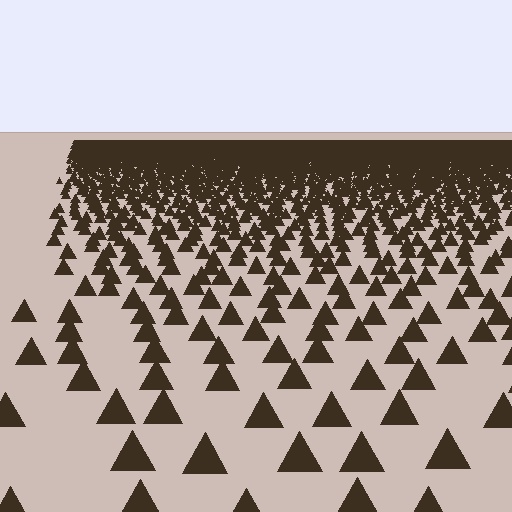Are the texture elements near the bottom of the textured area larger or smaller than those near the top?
Larger. Near the bottom, elements are closer to the viewer and appear at a bigger on-screen size.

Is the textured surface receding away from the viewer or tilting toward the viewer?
The surface is receding away from the viewer. Texture elements get smaller and denser toward the top.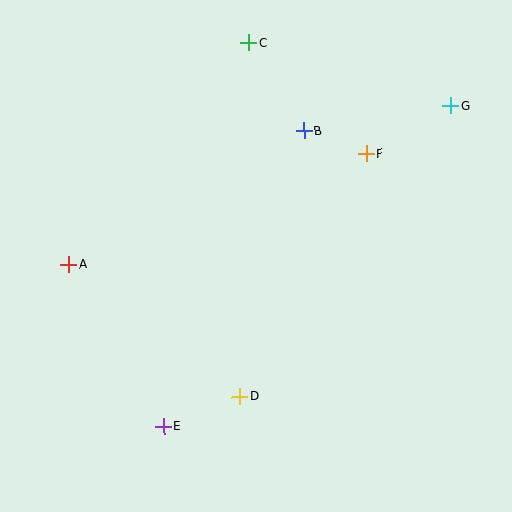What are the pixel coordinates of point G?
Point G is at (451, 106).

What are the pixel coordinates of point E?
Point E is at (164, 426).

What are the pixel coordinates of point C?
Point C is at (249, 43).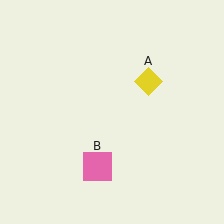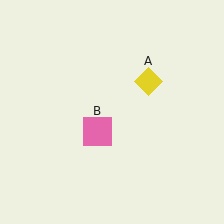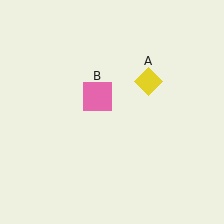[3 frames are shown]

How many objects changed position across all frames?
1 object changed position: pink square (object B).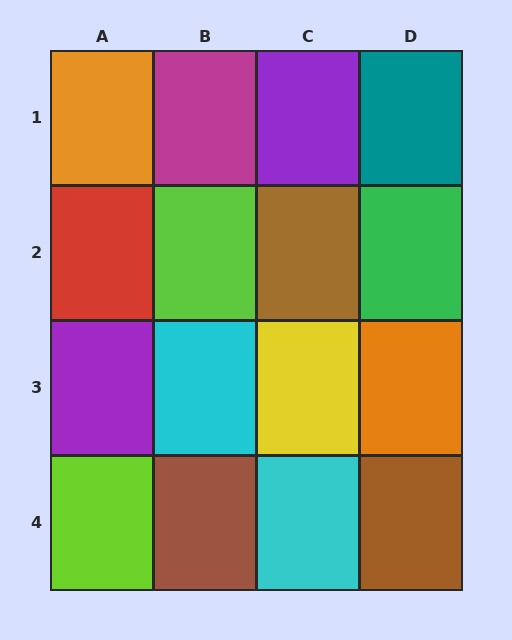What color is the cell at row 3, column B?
Cyan.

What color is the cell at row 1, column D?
Teal.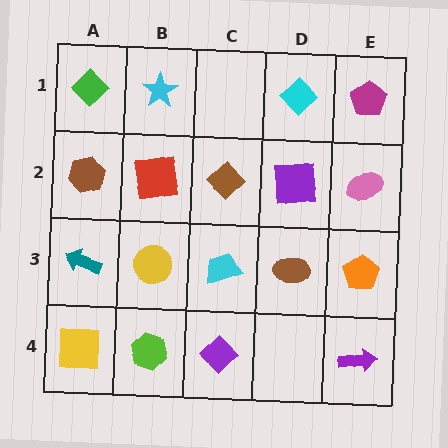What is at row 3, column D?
A brown ellipse.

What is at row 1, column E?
A magenta pentagon.